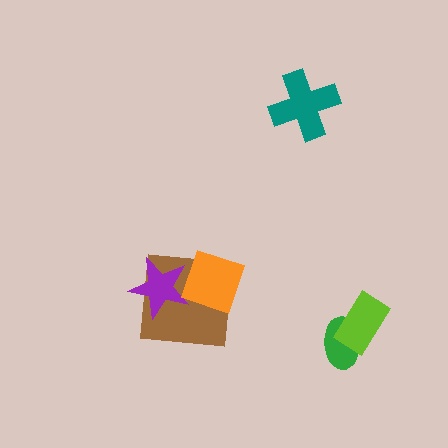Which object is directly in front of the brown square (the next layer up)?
The purple star is directly in front of the brown square.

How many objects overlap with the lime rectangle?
1 object overlaps with the lime rectangle.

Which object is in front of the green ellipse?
The lime rectangle is in front of the green ellipse.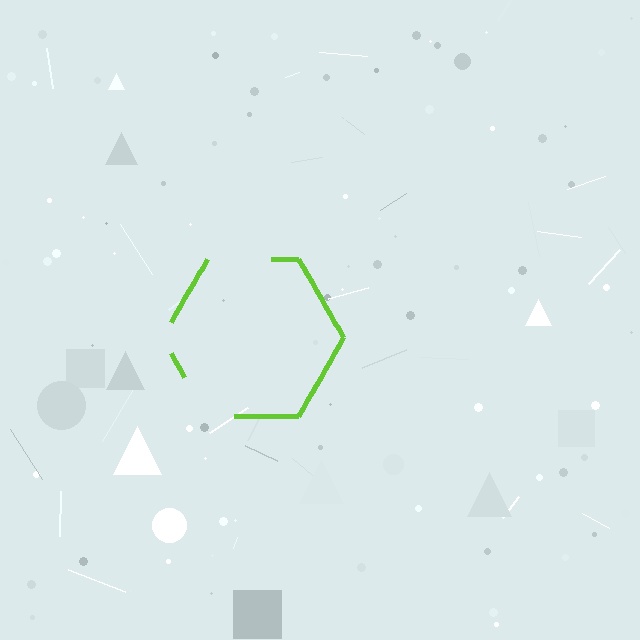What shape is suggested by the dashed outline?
The dashed outline suggests a hexagon.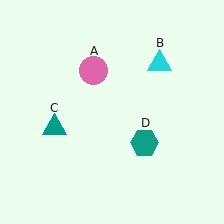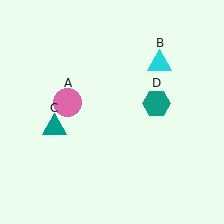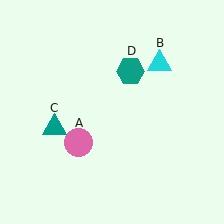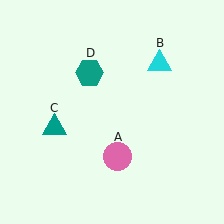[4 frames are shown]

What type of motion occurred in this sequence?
The pink circle (object A), teal hexagon (object D) rotated counterclockwise around the center of the scene.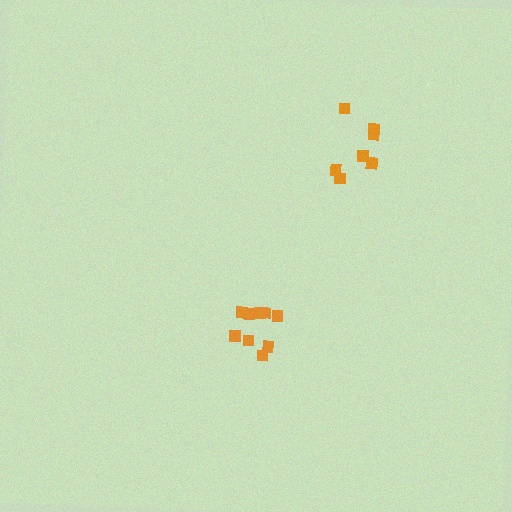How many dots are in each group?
Group 1: 9 dots, Group 2: 7 dots (16 total).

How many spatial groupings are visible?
There are 2 spatial groupings.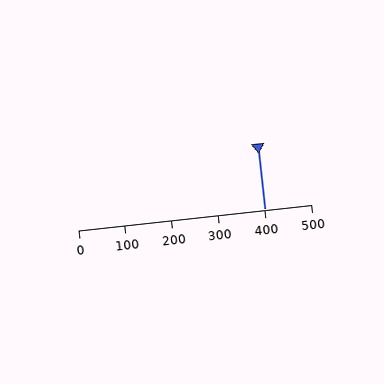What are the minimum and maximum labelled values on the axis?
The axis runs from 0 to 500.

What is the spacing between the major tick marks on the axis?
The major ticks are spaced 100 apart.